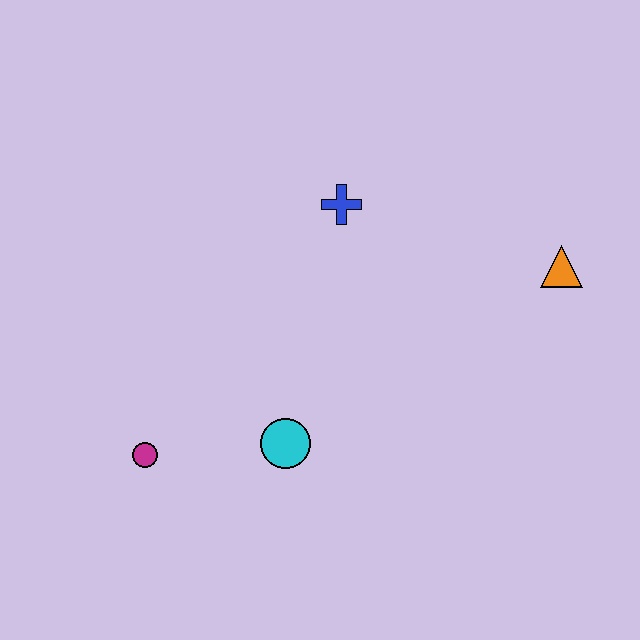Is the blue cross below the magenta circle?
No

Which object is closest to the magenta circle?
The cyan circle is closest to the magenta circle.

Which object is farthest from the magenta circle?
The orange triangle is farthest from the magenta circle.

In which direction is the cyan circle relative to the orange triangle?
The cyan circle is to the left of the orange triangle.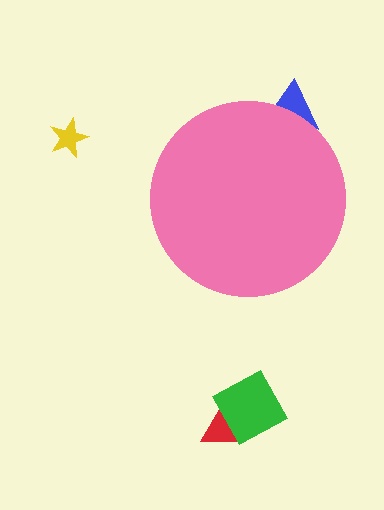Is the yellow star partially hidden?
No, the yellow star is fully visible.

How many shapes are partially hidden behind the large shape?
1 shape is partially hidden.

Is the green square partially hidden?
No, the green square is fully visible.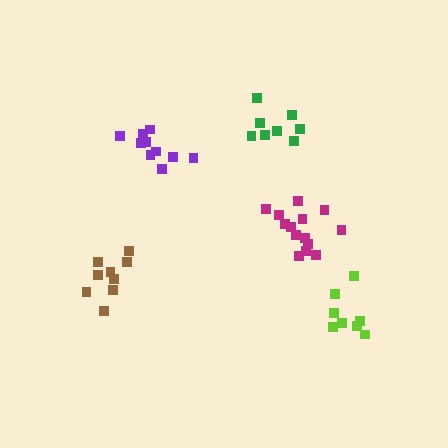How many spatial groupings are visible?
There are 5 spatial groupings.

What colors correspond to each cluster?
The clusters are colored: brown, green, lime, purple, magenta.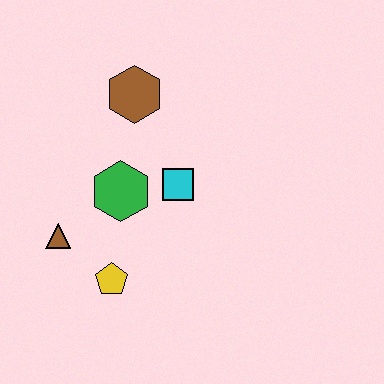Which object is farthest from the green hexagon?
The brown hexagon is farthest from the green hexagon.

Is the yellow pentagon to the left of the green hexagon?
Yes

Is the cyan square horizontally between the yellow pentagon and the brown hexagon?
No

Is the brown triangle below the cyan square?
Yes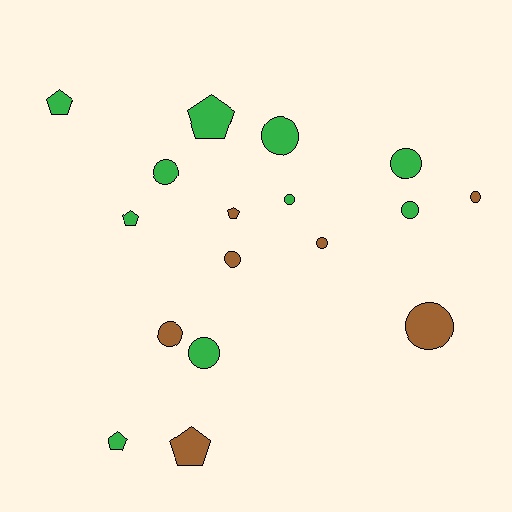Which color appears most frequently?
Green, with 10 objects.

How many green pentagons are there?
There are 4 green pentagons.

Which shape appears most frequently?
Circle, with 11 objects.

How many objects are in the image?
There are 17 objects.